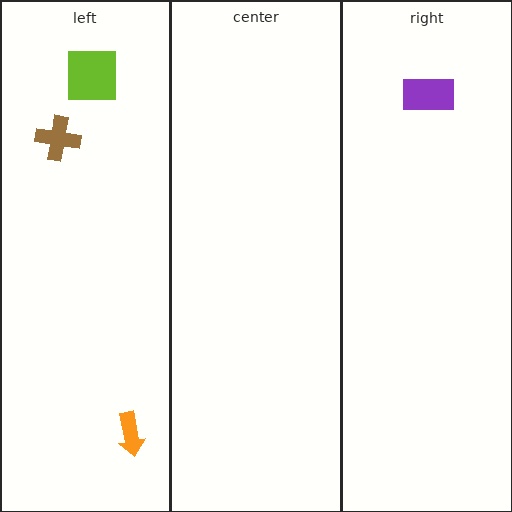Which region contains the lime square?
The left region.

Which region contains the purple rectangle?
The right region.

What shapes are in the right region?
The purple rectangle.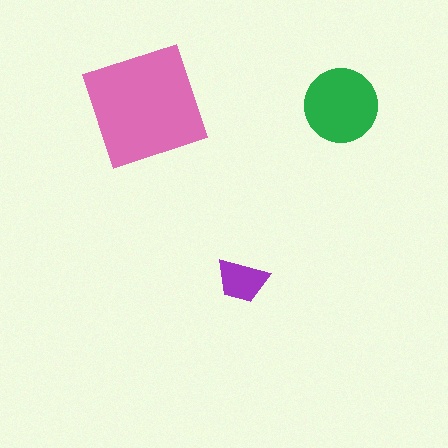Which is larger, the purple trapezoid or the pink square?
The pink square.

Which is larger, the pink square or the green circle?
The pink square.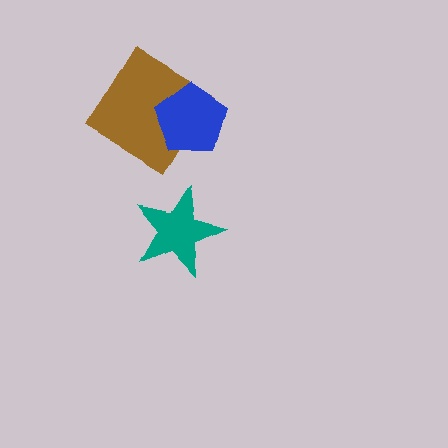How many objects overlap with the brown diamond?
1 object overlaps with the brown diamond.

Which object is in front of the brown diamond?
The blue pentagon is in front of the brown diamond.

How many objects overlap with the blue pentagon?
1 object overlaps with the blue pentagon.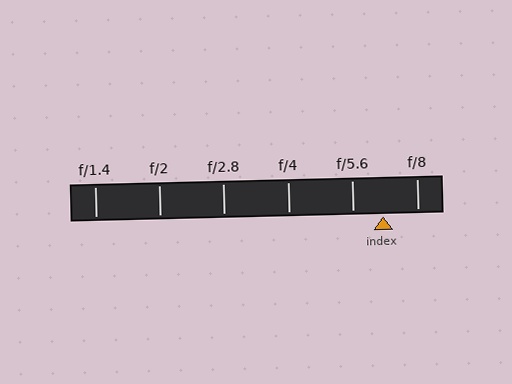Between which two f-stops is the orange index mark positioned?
The index mark is between f/5.6 and f/8.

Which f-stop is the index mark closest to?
The index mark is closest to f/5.6.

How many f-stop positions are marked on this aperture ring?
There are 6 f-stop positions marked.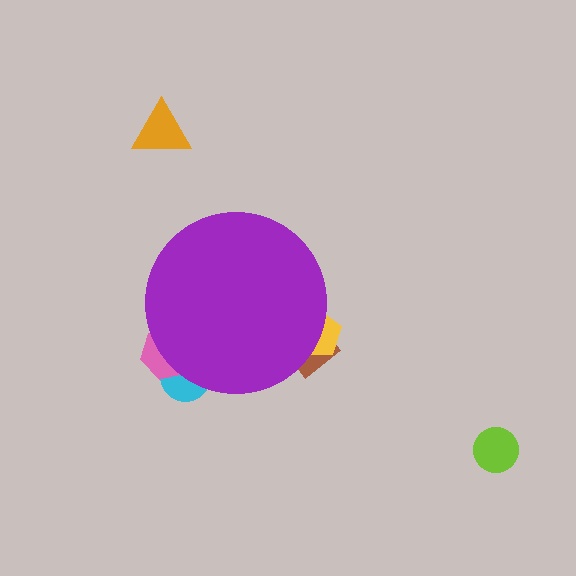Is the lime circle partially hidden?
No, the lime circle is fully visible.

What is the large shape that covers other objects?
A purple circle.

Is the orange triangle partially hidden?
No, the orange triangle is fully visible.